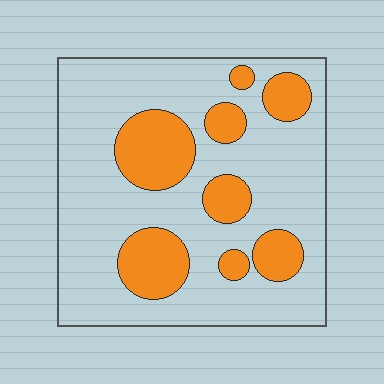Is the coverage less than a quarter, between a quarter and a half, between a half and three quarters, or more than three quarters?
Between a quarter and a half.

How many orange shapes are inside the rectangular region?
8.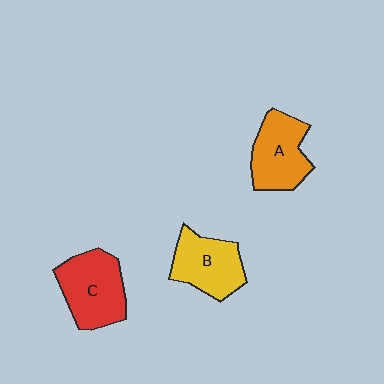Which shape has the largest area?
Shape C (red).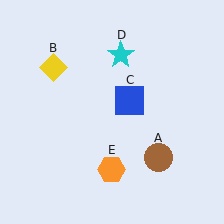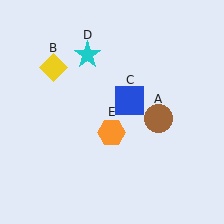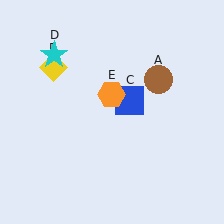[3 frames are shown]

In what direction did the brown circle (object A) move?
The brown circle (object A) moved up.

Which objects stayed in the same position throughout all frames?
Yellow diamond (object B) and blue square (object C) remained stationary.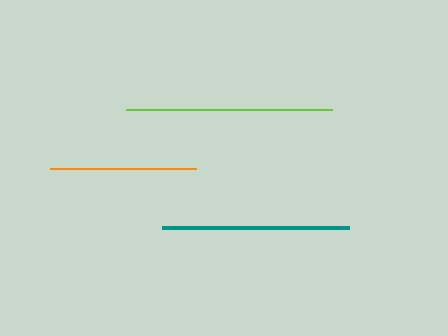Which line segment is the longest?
The lime line is the longest at approximately 207 pixels.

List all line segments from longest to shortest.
From longest to shortest: lime, teal, orange.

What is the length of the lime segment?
The lime segment is approximately 207 pixels long.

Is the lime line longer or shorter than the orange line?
The lime line is longer than the orange line.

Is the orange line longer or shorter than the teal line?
The teal line is longer than the orange line.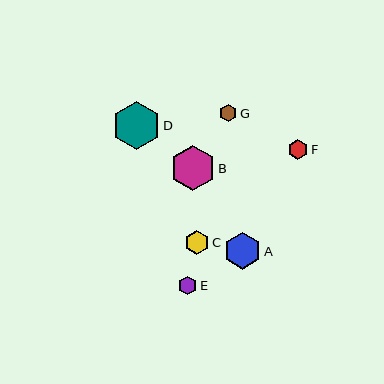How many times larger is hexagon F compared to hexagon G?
Hexagon F is approximately 1.2 times the size of hexagon G.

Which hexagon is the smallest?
Hexagon G is the smallest with a size of approximately 17 pixels.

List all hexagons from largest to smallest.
From largest to smallest: D, B, A, C, F, E, G.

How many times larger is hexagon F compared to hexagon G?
Hexagon F is approximately 1.2 times the size of hexagon G.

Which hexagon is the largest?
Hexagon D is the largest with a size of approximately 48 pixels.